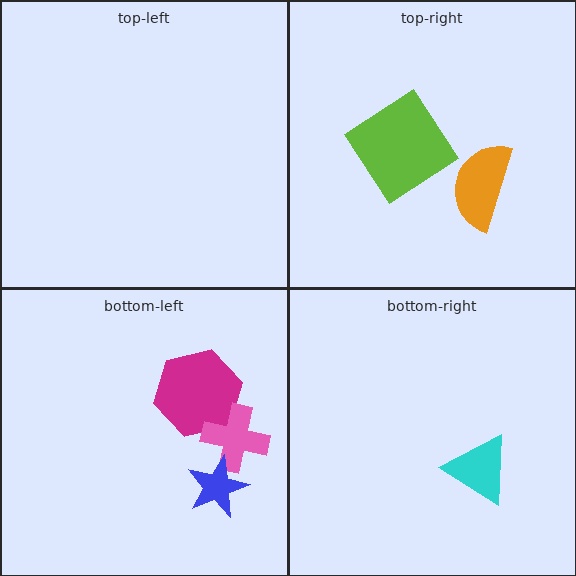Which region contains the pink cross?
The bottom-left region.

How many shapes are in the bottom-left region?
3.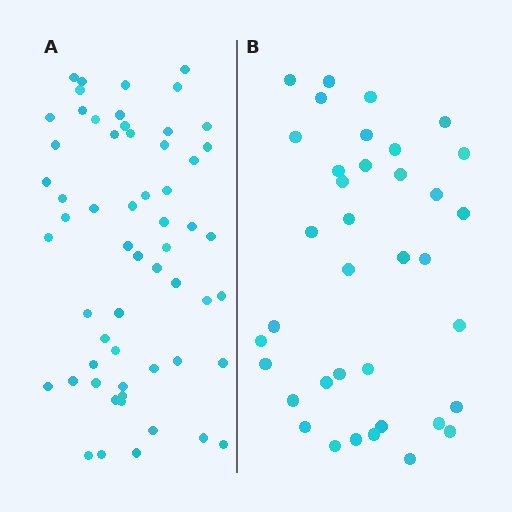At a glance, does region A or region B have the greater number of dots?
Region A (the left region) has more dots.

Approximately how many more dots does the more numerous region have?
Region A has approximately 20 more dots than region B.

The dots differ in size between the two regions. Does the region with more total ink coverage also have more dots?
No. Region B has more total ink coverage because its dots are larger, but region A actually contains more individual dots. Total area can be misleading — the number of items is what matters here.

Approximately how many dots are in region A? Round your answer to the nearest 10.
About 60 dots. (The exact count is 58, which rounds to 60.)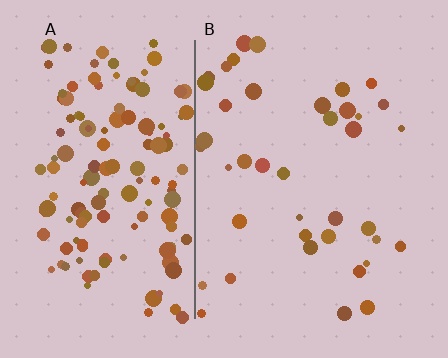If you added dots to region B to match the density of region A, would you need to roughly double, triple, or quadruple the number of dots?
Approximately quadruple.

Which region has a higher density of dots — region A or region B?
A (the left).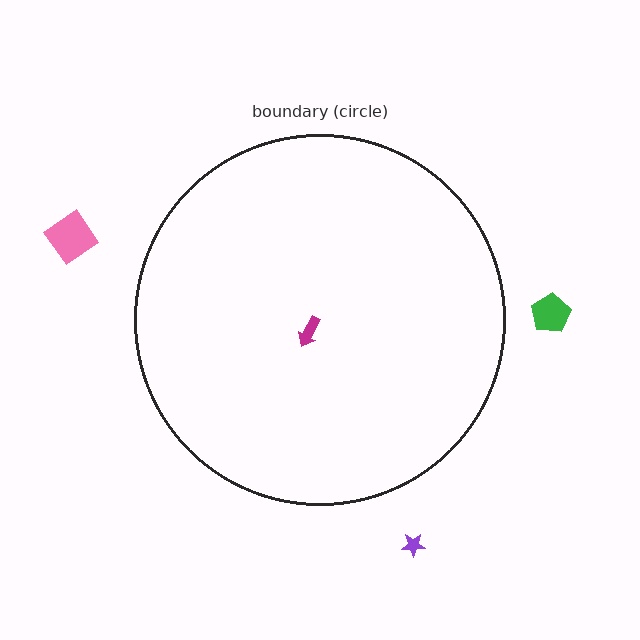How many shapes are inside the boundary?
1 inside, 3 outside.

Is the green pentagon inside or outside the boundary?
Outside.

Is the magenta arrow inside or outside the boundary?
Inside.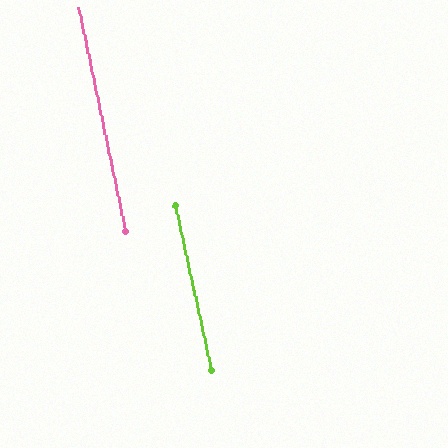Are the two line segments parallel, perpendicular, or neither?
Parallel — their directions differ by only 0.6°.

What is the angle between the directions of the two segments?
Approximately 1 degree.